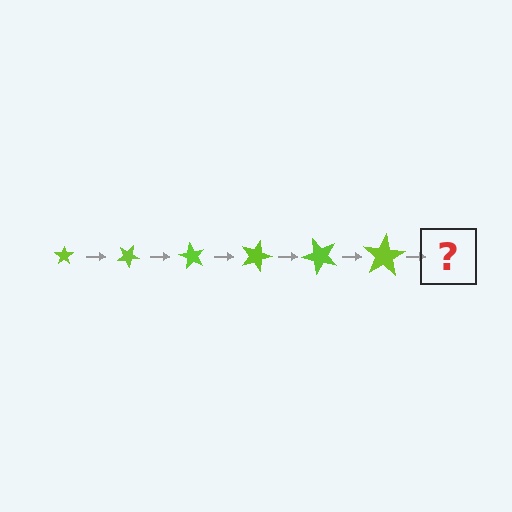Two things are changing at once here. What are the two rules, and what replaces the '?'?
The two rules are that the star grows larger each step and it rotates 30 degrees each step. The '?' should be a star, larger than the previous one and rotated 180 degrees from the start.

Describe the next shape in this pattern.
It should be a star, larger than the previous one and rotated 180 degrees from the start.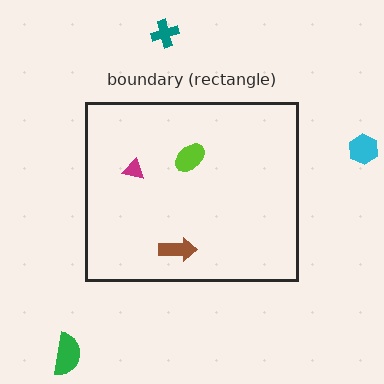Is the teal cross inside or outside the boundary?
Outside.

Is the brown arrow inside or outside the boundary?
Inside.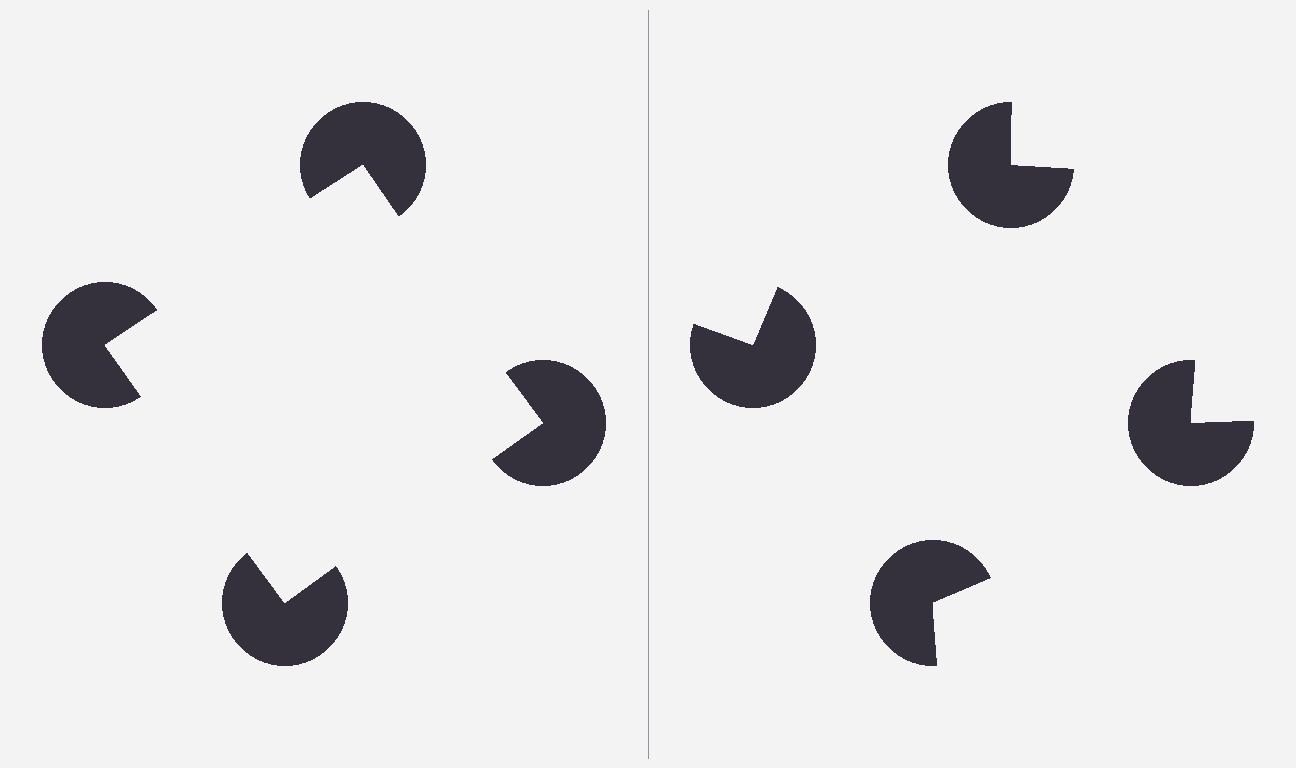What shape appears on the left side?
An illusory square.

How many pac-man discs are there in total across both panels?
8 — 4 on each side.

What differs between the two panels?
The pac-man discs are positioned identically on both sides; only the wedge orientations differ. On the left they align to a square; on the right they are misaligned.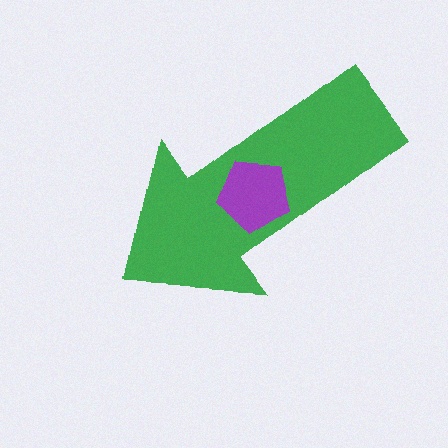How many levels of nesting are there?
2.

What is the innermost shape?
The purple pentagon.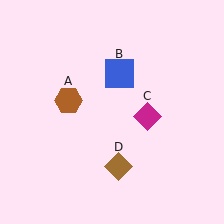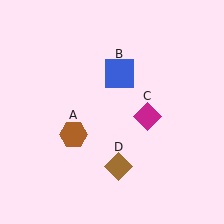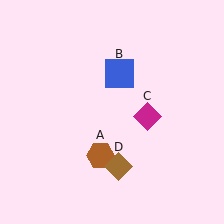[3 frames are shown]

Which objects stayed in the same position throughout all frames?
Blue square (object B) and magenta diamond (object C) and brown diamond (object D) remained stationary.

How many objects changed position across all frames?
1 object changed position: brown hexagon (object A).